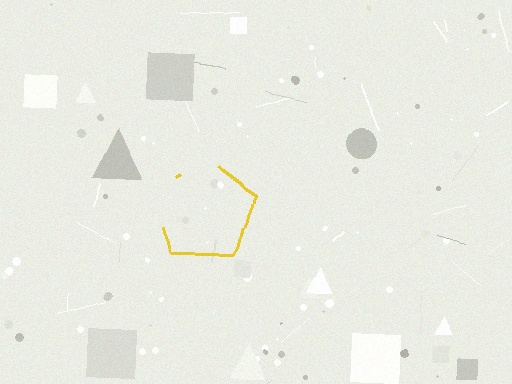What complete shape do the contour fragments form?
The contour fragments form a pentagon.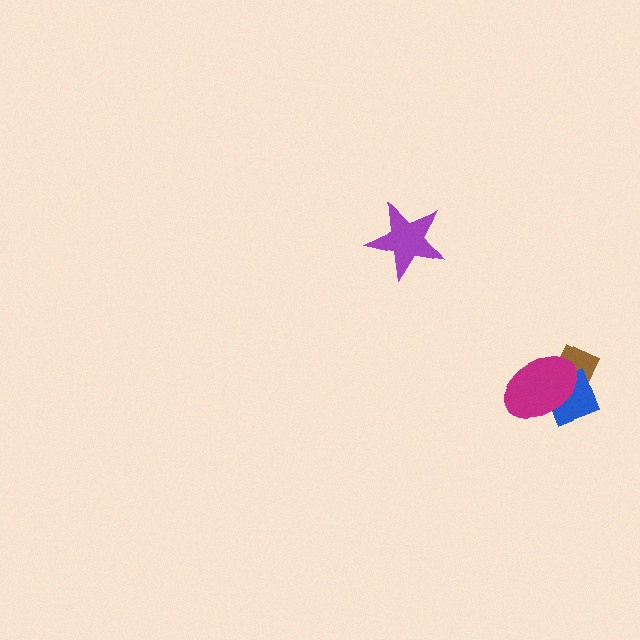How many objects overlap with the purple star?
0 objects overlap with the purple star.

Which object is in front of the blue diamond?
The magenta ellipse is in front of the blue diamond.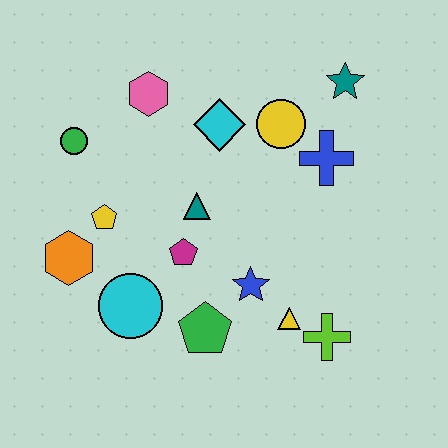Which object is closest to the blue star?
The yellow triangle is closest to the blue star.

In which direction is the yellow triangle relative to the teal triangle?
The yellow triangle is below the teal triangle.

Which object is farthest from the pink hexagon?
The lime cross is farthest from the pink hexagon.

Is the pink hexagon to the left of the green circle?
No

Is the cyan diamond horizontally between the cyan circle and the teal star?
Yes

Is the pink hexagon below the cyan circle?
No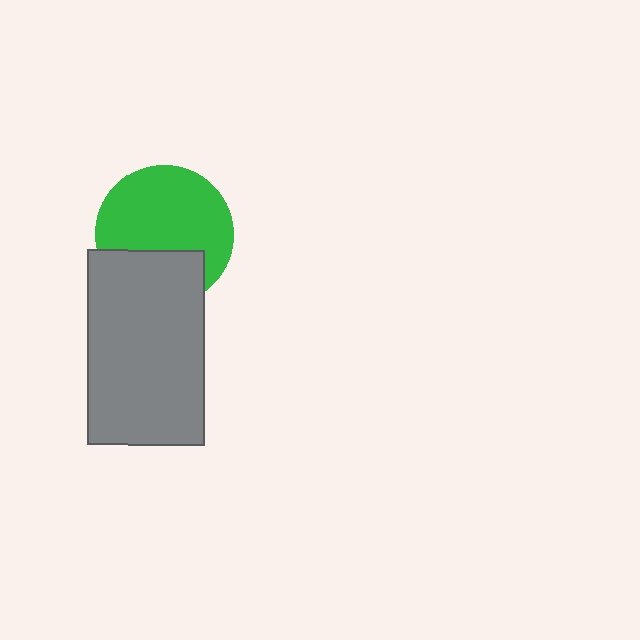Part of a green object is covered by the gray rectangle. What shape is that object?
It is a circle.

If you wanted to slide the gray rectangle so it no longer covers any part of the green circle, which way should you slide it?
Slide it down — that is the most direct way to separate the two shapes.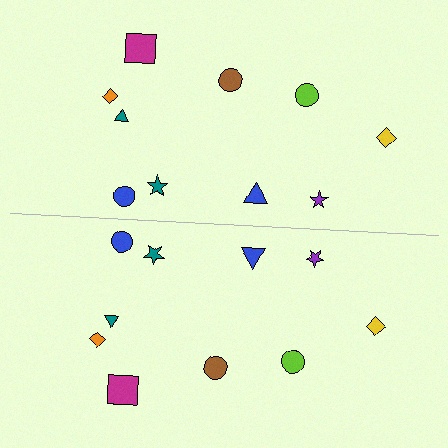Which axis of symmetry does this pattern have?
The pattern has a horizontal axis of symmetry running through the center of the image.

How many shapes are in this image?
There are 20 shapes in this image.